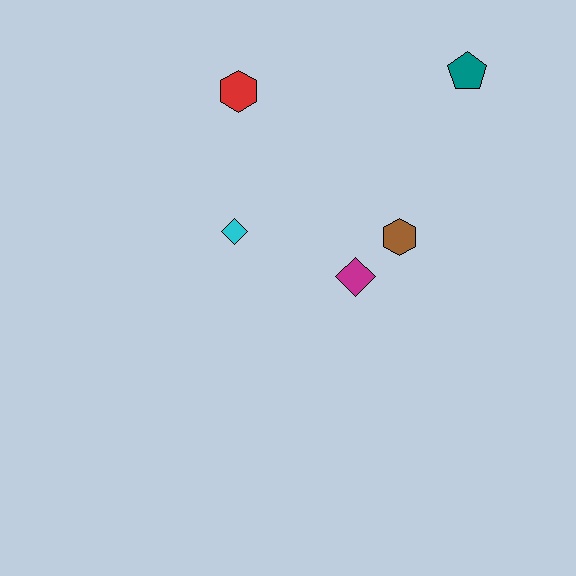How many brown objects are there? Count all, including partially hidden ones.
There is 1 brown object.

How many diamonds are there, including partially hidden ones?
There are 2 diamonds.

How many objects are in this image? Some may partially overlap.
There are 5 objects.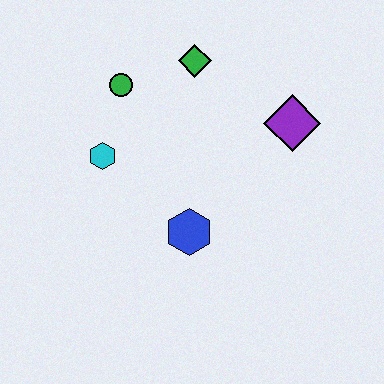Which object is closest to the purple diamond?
The green diamond is closest to the purple diamond.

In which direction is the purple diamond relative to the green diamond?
The purple diamond is to the right of the green diamond.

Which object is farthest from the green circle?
The purple diamond is farthest from the green circle.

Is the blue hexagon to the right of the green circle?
Yes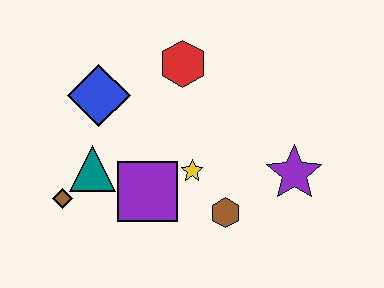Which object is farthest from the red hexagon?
The brown diamond is farthest from the red hexagon.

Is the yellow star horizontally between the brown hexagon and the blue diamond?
Yes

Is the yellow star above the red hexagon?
No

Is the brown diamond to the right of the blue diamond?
No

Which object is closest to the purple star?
The brown hexagon is closest to the purple star.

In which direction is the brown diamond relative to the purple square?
The brown diamond is to the left of the purple square.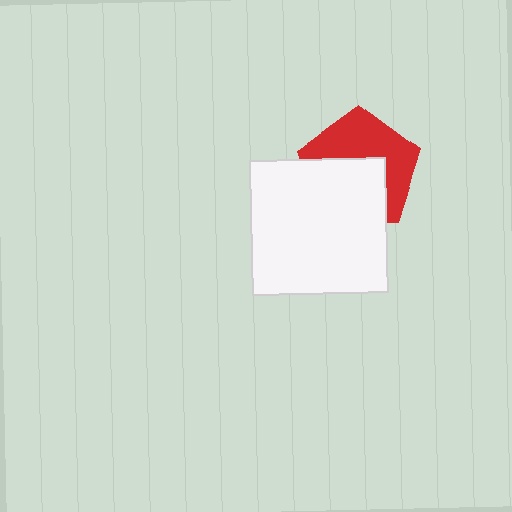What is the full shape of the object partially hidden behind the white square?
The partially hidden object is a red pentagon.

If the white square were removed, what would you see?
You would see the complete red pentagon.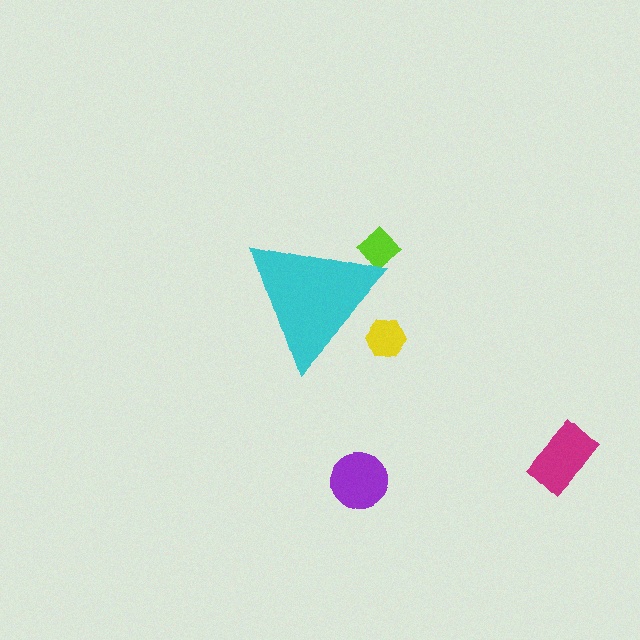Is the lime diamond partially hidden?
Yes, the lime diamond is partially hidden behind the cyan triangle.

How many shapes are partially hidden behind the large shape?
2 shapes are partially hidden.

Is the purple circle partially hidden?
No, the purple circle is fully visible.